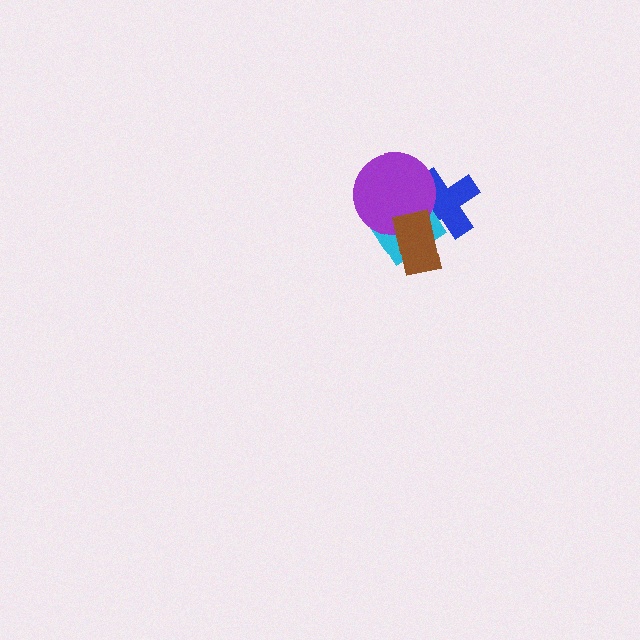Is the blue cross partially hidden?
Yes, it is partially covered by another shape.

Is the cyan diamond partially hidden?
Yes, it is partially covered by another shape.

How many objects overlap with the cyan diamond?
3 objects overlap with the cyan diamond.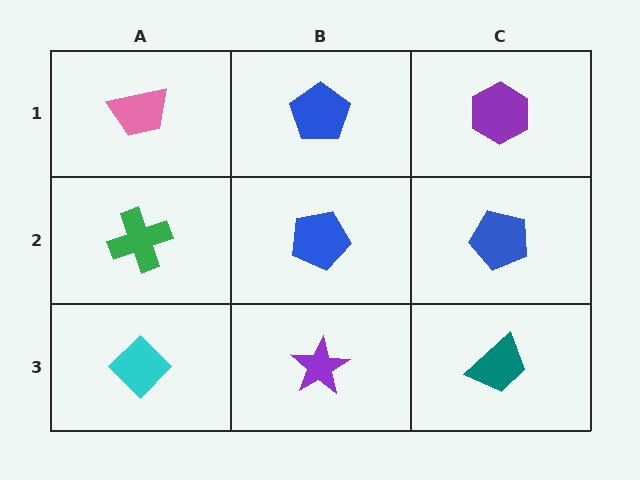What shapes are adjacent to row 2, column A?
A pink trapezoid (row 1, column A), a cyan diamond (row 3, column A), a blue pentagon (row 2, column B).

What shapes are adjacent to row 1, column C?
A blue pentagon (row 2, column C), a blue pentagon (row 1, column B).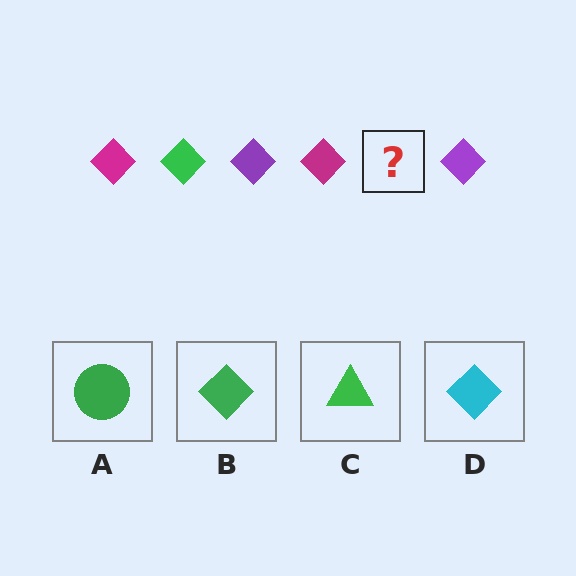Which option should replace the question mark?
Option B.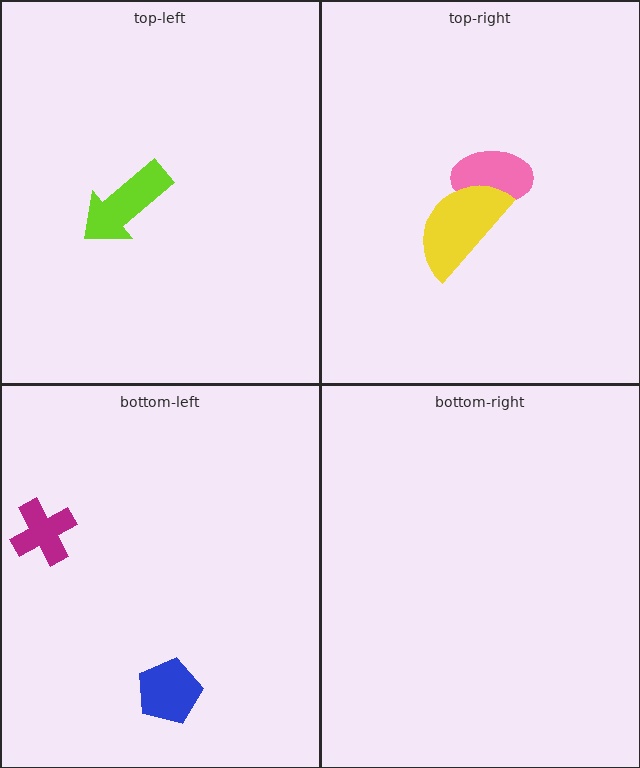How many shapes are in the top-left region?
1.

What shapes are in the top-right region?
The pink ellipse, the yellow semicircle.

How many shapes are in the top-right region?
2.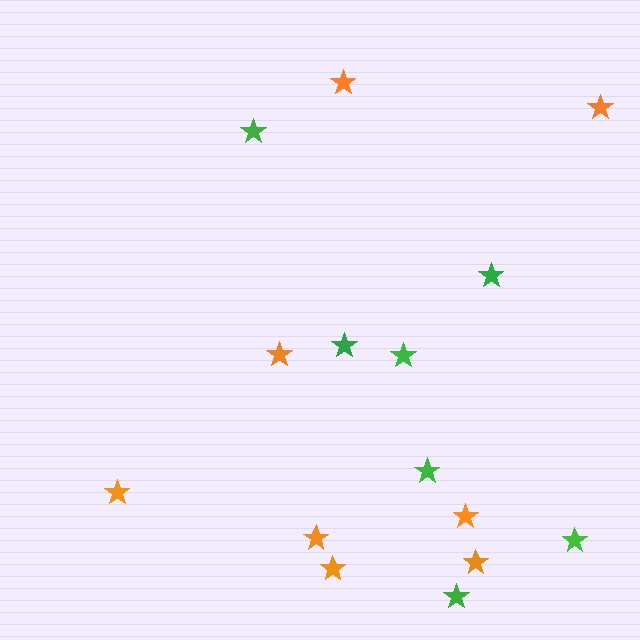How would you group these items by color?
There are 2 groups: one group of orange stars (8) and one group of green stars (7).